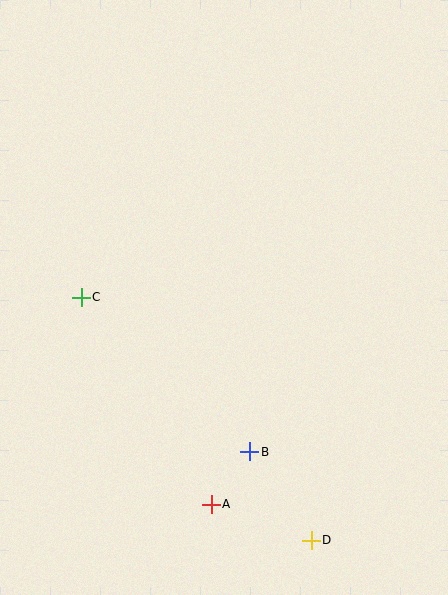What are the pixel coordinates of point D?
Point D is at (311, 540).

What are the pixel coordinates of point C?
Point C is at (81, 297).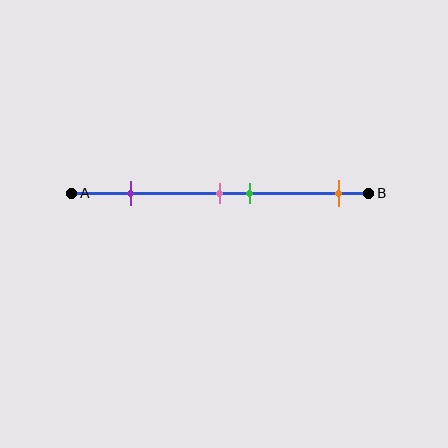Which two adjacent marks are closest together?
The pink and green marks are the closest adjacent pair.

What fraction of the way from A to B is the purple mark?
The purple mark is approximately 20% (0.2) of the way from A to B.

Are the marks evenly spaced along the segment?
No, the marks are not evenly spaced.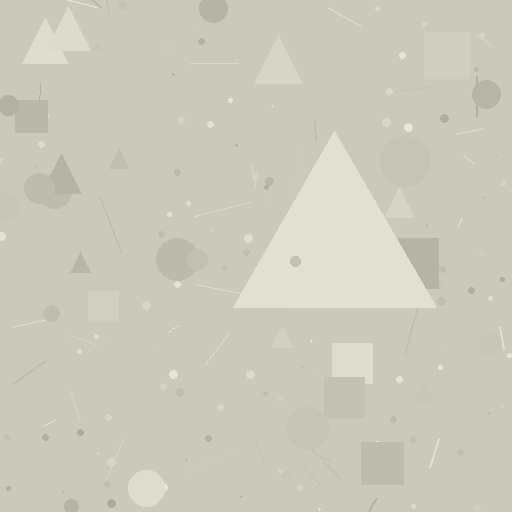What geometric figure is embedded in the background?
A triangle is embedded in the background.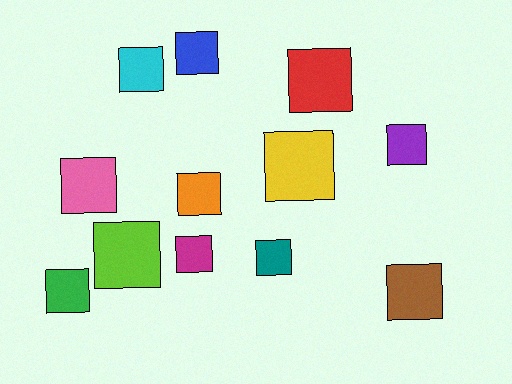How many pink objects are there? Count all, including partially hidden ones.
There is 1 pink object.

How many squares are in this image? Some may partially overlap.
There are 12 squares.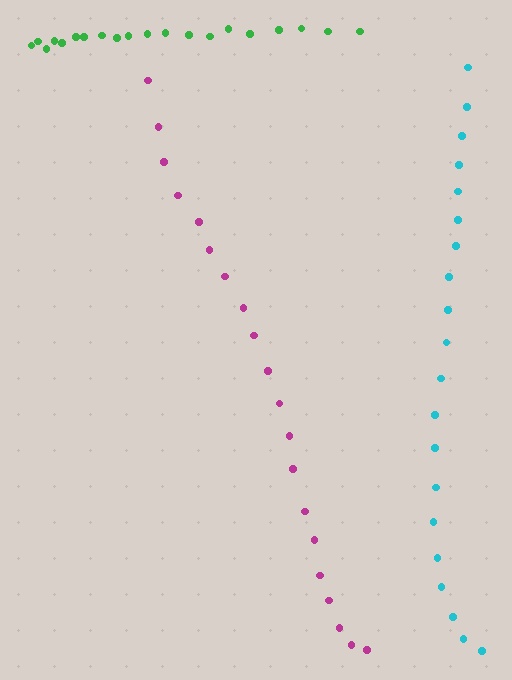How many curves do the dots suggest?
There are 3 distinct paths.